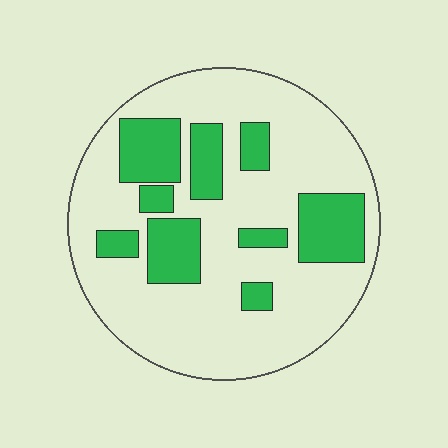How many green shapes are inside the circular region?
9.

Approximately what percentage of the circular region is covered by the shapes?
Approximately 25%.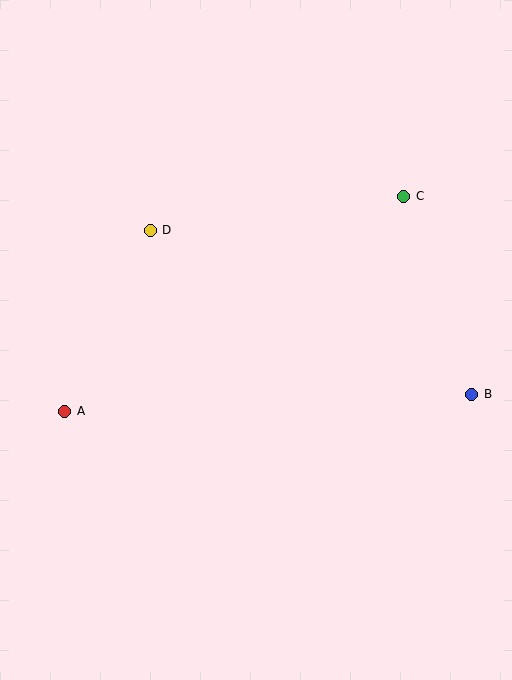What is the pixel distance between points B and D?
The distance between B and D is 361 pixels.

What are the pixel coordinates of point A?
Point A is at (65, 411).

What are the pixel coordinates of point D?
Point D is at (150, 230).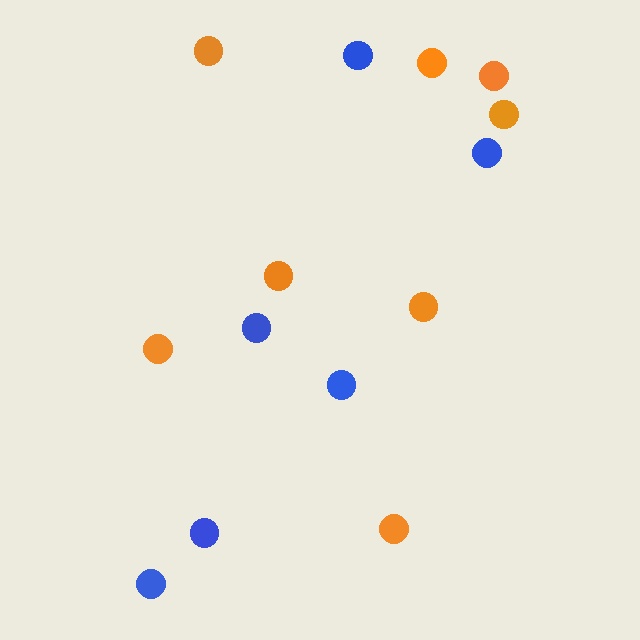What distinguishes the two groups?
There are 2 groups: one group of orange circles (8) and one group of blue circles (6).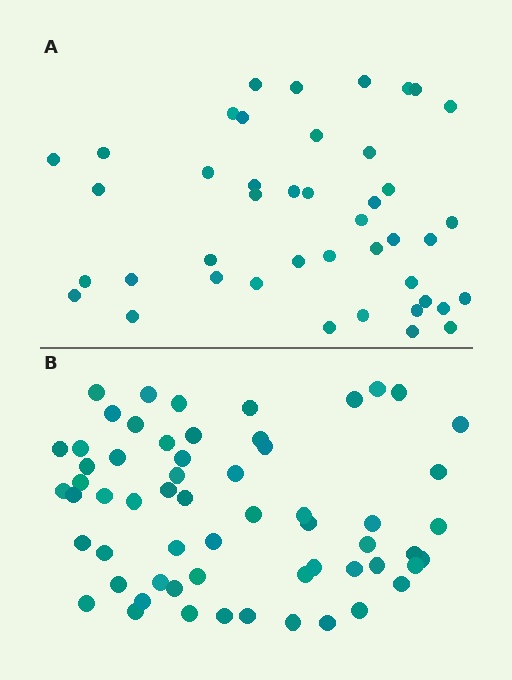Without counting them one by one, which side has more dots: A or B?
Region B (the bottom region) has more dots.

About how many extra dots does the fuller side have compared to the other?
Region B has approximately 15 more dots than region A.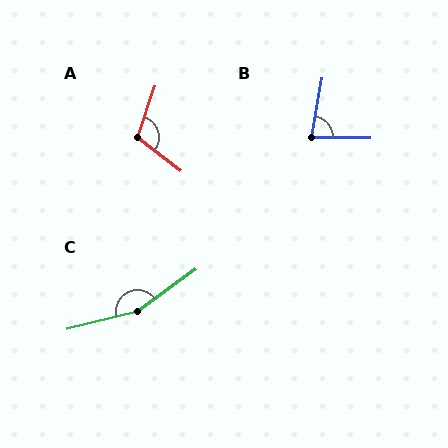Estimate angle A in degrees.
Approximately 108 degrees.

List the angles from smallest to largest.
B (80°), A (108°), C (159°).